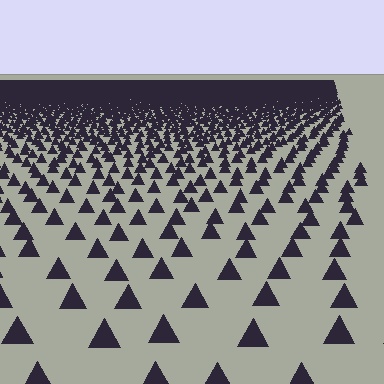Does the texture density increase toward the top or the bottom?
Density increases toward the top.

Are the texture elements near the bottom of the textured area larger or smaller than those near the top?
Larger. Near the bottom, elements are closer to the viewer and appear at a bigger on-screen size.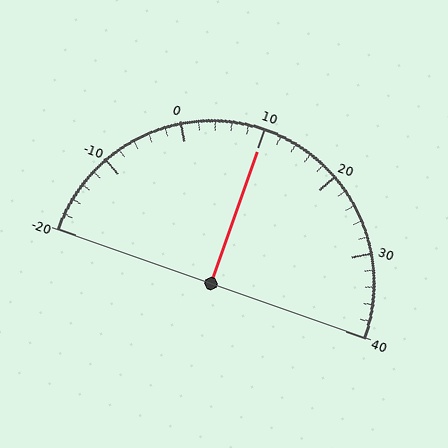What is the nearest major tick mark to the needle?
The nearest major tick mark is 10.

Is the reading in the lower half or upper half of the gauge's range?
The reading is in the upper half of the range (-20 to 40).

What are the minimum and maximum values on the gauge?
The gauge ranges from -20 to 40.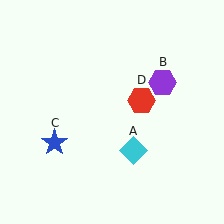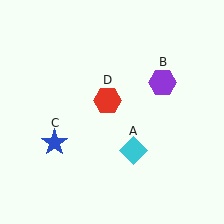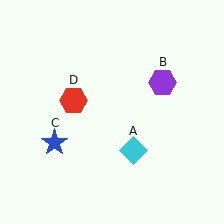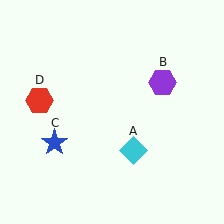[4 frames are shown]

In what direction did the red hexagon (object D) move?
The red hexagon (object D) moved left.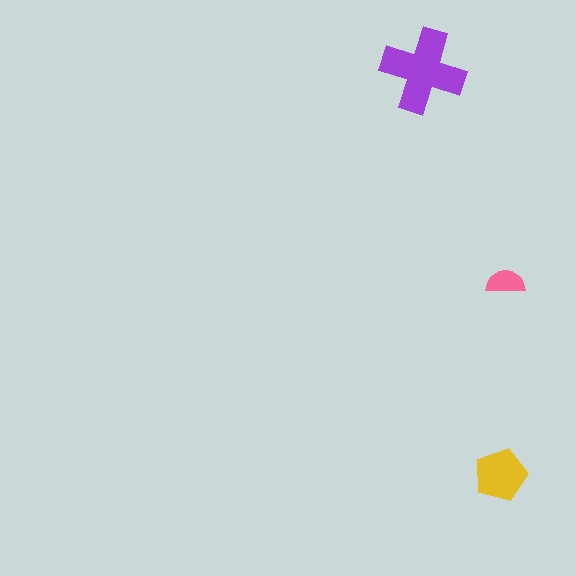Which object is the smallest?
The pink semicircle.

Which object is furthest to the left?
The purple cross is leftmost.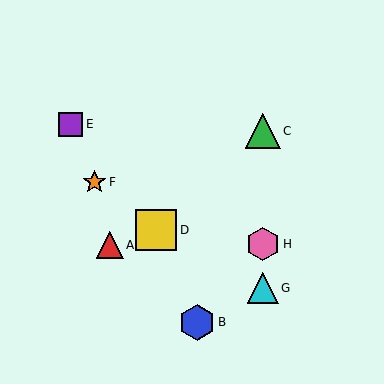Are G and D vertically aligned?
No, G is at x≈263 and D is at x≈156.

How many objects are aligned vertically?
3 objects (C, G, H) are aligned vertically.